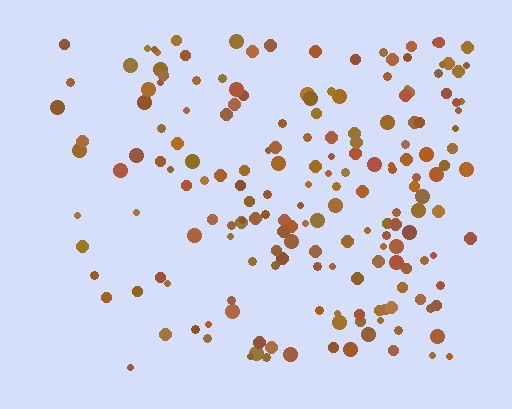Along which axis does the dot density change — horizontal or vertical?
Horizontal.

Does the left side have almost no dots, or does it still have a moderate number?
Still a moderate number, just noticeably fewer than the right.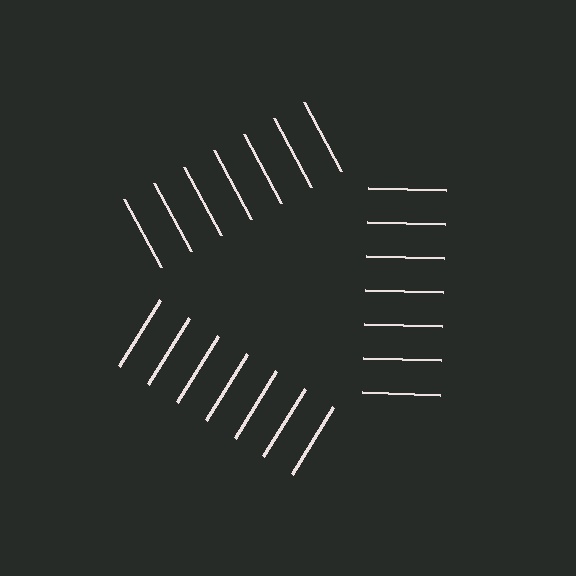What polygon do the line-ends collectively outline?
An illusory triangle — the line segments terminate on its edges but no continuous stroke is drawn.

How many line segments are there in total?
21 — 7 along each of the 3 edges.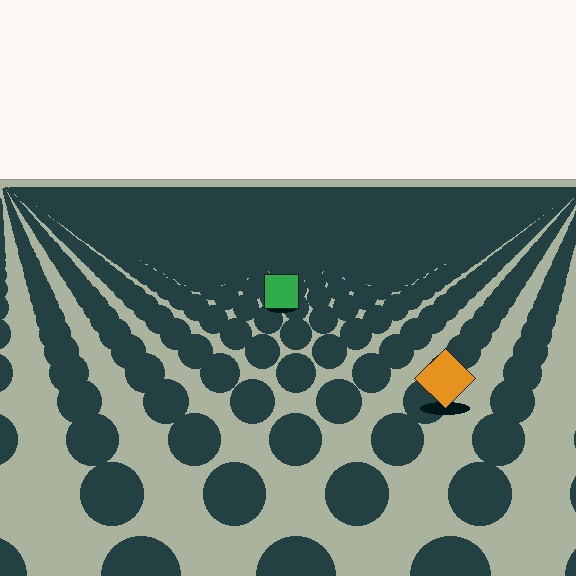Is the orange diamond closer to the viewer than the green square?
Yes. The orange diamond is closer — you can tell from the texture gradient: the ground texture is coarser near it.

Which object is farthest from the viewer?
The green square is farthest from the viewer. It appears smaller and the ground texture around it is denser.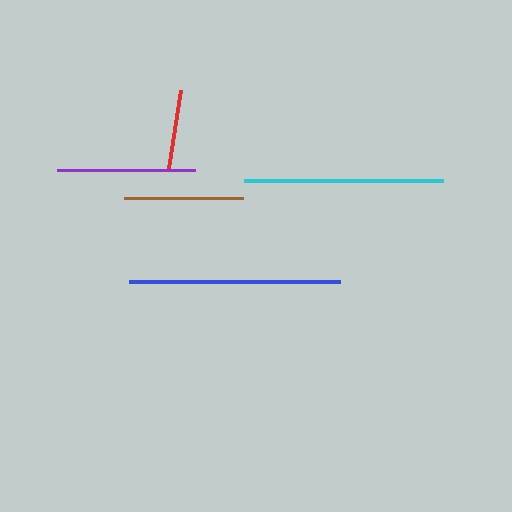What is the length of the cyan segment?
The cyan segment is approximately 199 pixels long.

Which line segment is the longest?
The blue line is the longest at approximately 211 pixels.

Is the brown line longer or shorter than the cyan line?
The cyan line is longer than the brown line.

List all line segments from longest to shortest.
From longest to shortest: blue, cyan, purple, brown, red.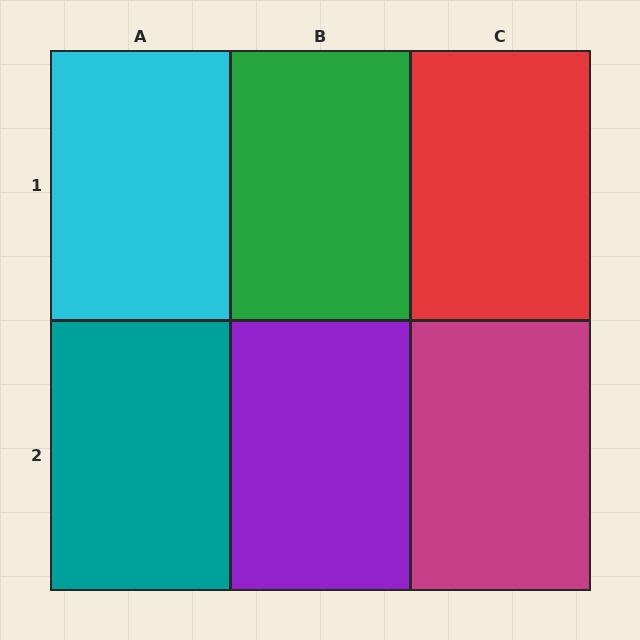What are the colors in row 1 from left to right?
Cyan, green, red.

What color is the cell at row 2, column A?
Teal.